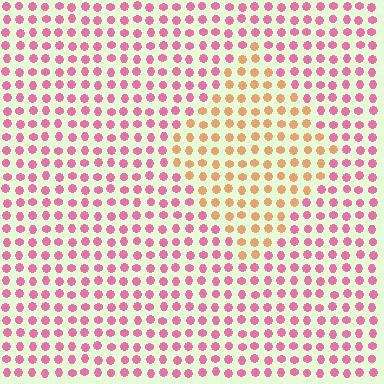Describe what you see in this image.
The image is filled with small pink elements in a uniform arrangement. A diamond-shaped region is visible where the elements are tinted to a slightly different hue, forming a subtle color boundary.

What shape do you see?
I see a diamond.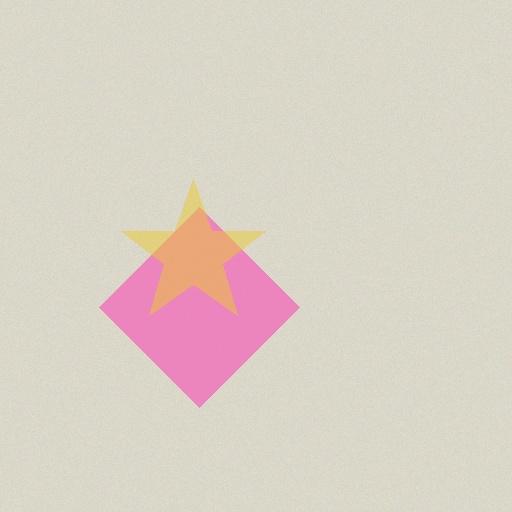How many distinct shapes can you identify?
There are 2 distinct shapes: a pink diamond, a yellow star.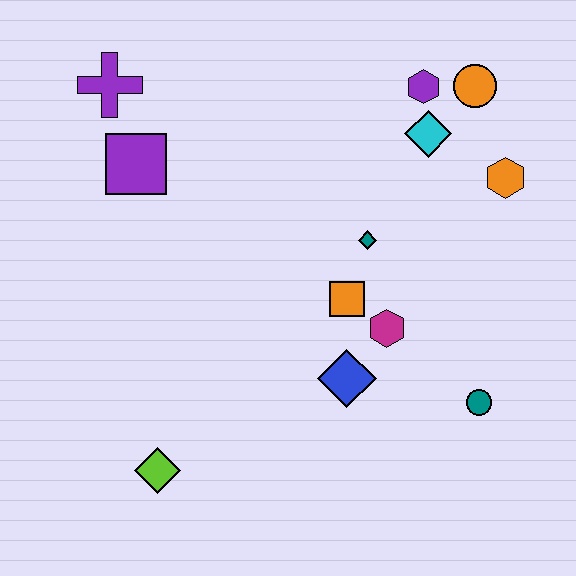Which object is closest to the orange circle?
The purple hexagon is closest to the orange circle.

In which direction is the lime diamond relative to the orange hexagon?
The lime diamond is to the left of the orange hexagon.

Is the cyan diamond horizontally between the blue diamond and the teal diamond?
No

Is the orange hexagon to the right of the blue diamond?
Yes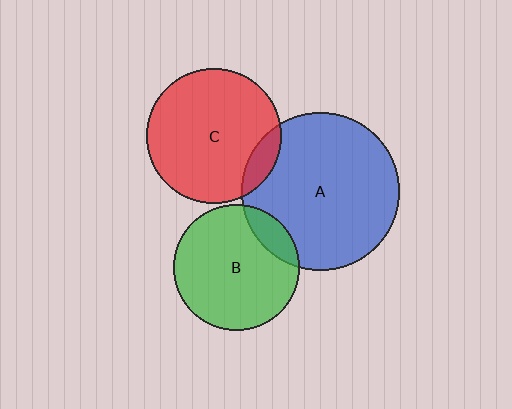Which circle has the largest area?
Circle A (blue).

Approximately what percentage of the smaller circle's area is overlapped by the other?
Approximately 10%.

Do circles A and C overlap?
Yes.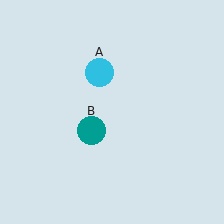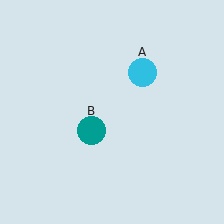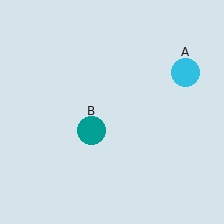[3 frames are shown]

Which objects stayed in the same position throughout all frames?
Teal circle (object B) remained stationary.